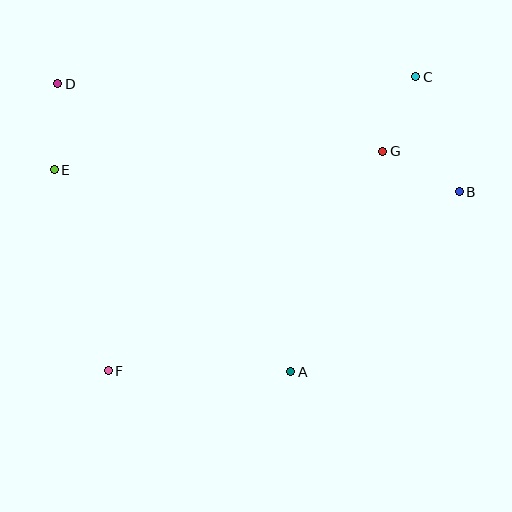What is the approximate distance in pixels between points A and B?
The distance between A and B is approximately 247 pixels.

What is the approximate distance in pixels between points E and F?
The distance between E and F is approximately 208 pixels.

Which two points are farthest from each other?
Points C and F are farthest from each other.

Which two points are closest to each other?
Points C and G are closest to each other.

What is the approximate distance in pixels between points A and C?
The distance between A and C is approximately 321 pixels.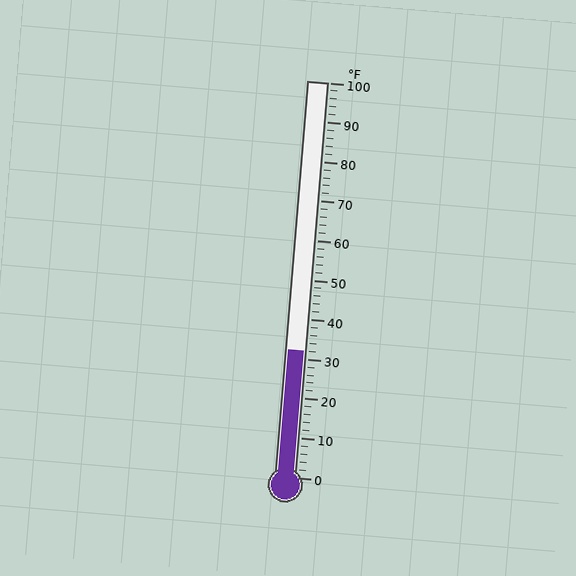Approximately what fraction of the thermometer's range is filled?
The thermometer is filled to approximately 30% of its range.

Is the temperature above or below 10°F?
The temperature is above 10°F.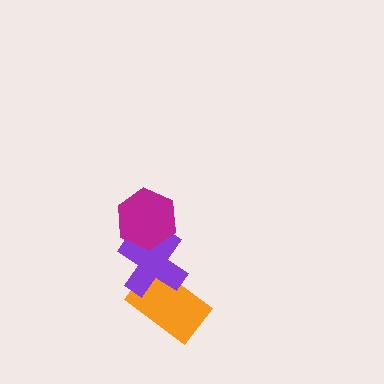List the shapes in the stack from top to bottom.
From top to bottom: the magenta hexagon, the purple cross, the orange rectangle.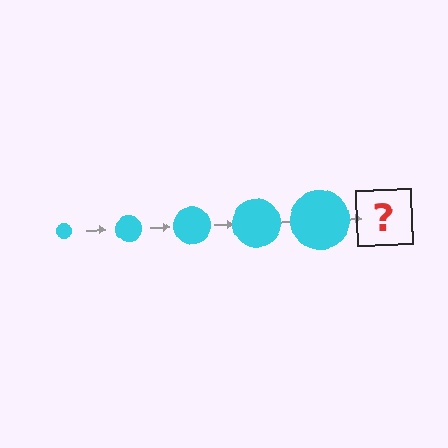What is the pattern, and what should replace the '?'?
The pattern is that the circle gets progressively larger each step. The '?' should be a cyan circle, larger than the previous one.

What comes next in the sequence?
The next element should be a cyan circle, larger than the previous one.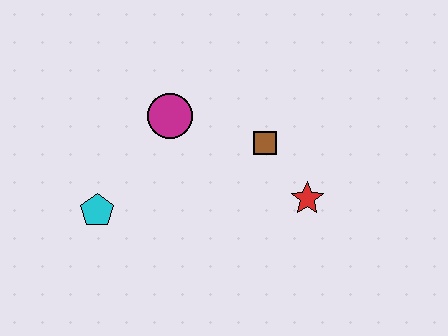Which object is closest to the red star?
The brown square is closest to the red star.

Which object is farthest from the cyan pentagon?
The red star is farthest from the cyan pentagon.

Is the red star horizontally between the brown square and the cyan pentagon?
No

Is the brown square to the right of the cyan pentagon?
Yes